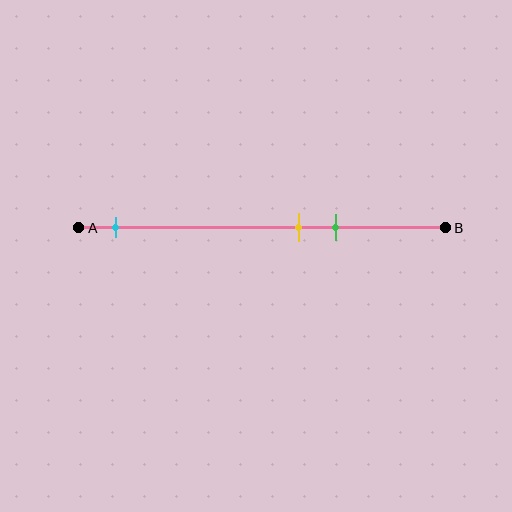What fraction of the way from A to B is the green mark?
The green mark is approximately 70% (0.7) of the way from A to B.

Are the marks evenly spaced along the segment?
No, the marks are not evenly spaced.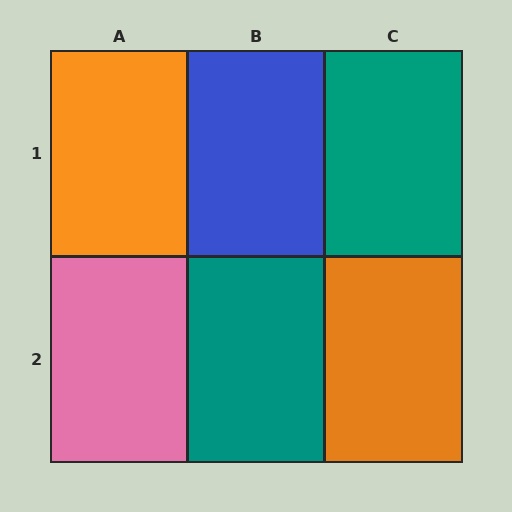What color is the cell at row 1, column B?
Blue.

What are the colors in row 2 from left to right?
Pink, teal, orange.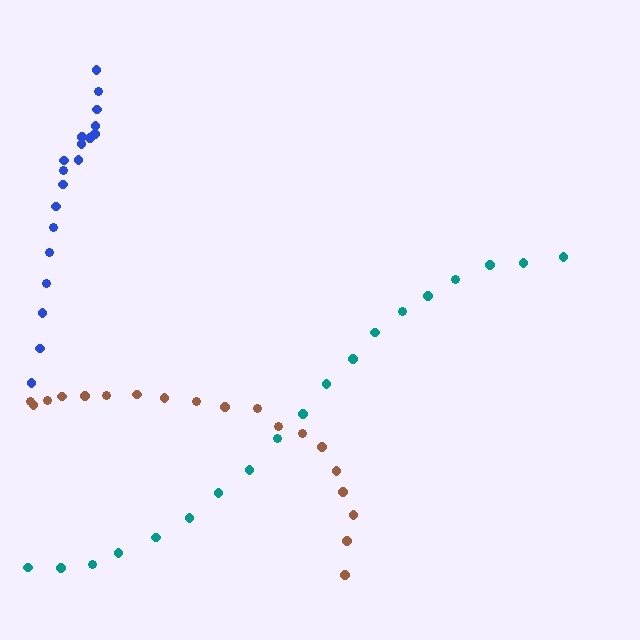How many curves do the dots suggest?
There are 3 distinct paths.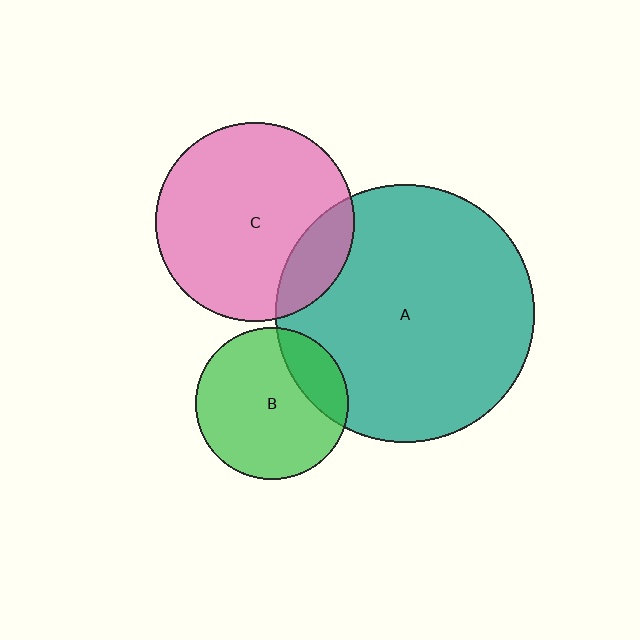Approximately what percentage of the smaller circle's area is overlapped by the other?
Approximately 20%.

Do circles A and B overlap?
Yes.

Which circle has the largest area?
Circle A (teal).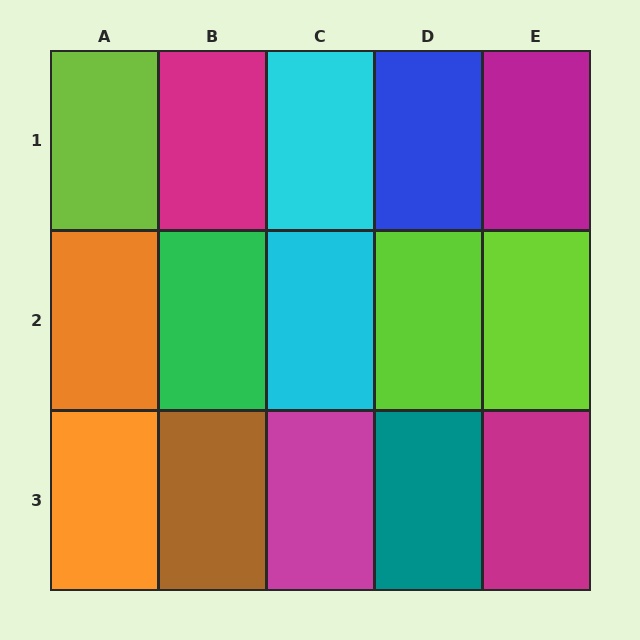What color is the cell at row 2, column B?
Green.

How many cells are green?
1 cell is green.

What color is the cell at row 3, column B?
Brown.